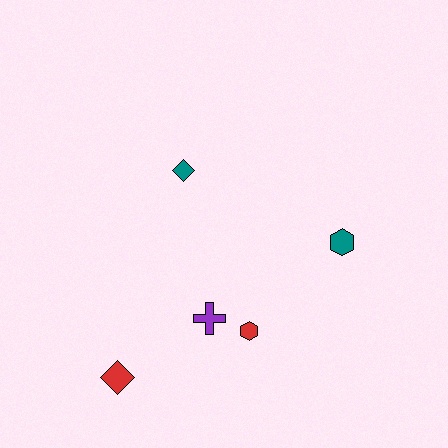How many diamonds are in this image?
There are 2 diamonds.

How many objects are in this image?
There are 5 objects.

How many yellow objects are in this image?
There are no yellow objects.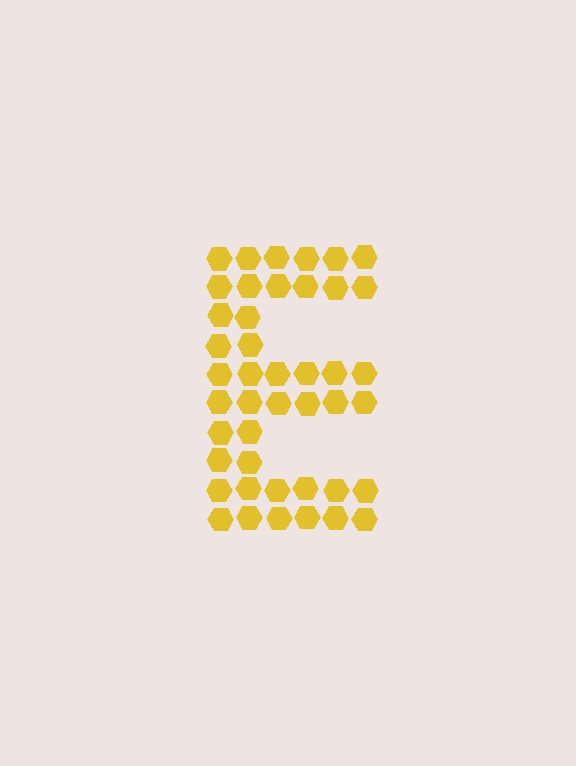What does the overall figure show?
The overall figure shows the letter E.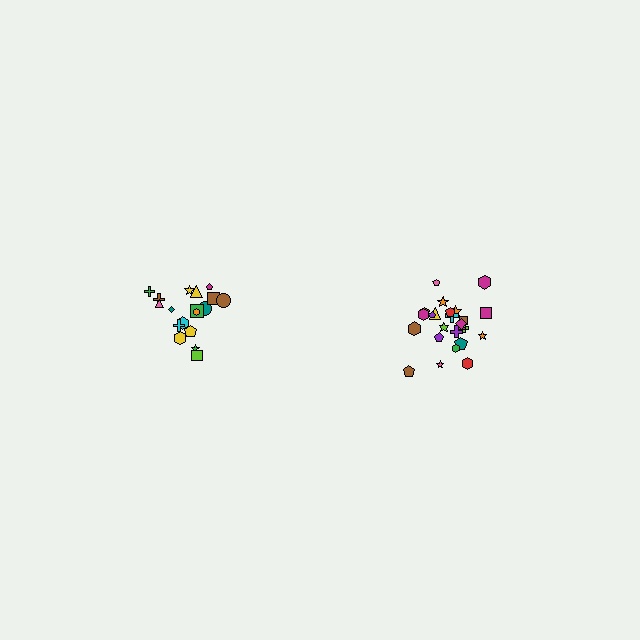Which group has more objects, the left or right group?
The right group.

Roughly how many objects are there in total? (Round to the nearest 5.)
Roughly 45 objects in total.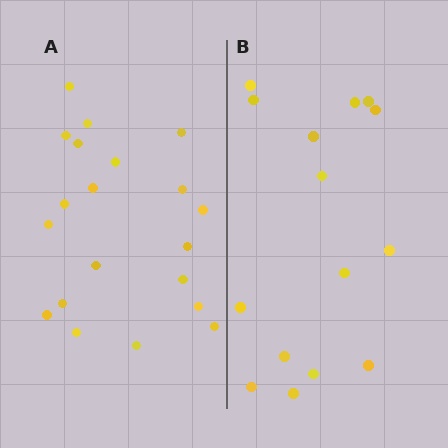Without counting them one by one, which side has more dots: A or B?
Region A (the left region) has more dots.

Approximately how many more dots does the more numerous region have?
Region A has about 5 more dots than region B.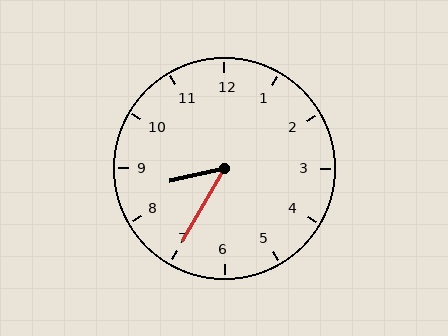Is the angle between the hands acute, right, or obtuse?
It is acute.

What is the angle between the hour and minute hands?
Approximately 48 degrees.